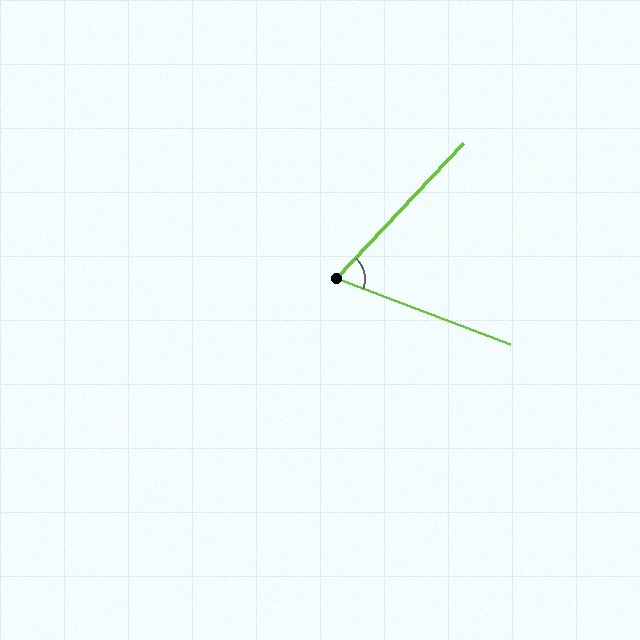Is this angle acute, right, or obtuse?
It is acute.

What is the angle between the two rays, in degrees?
Approximately 68 degrees.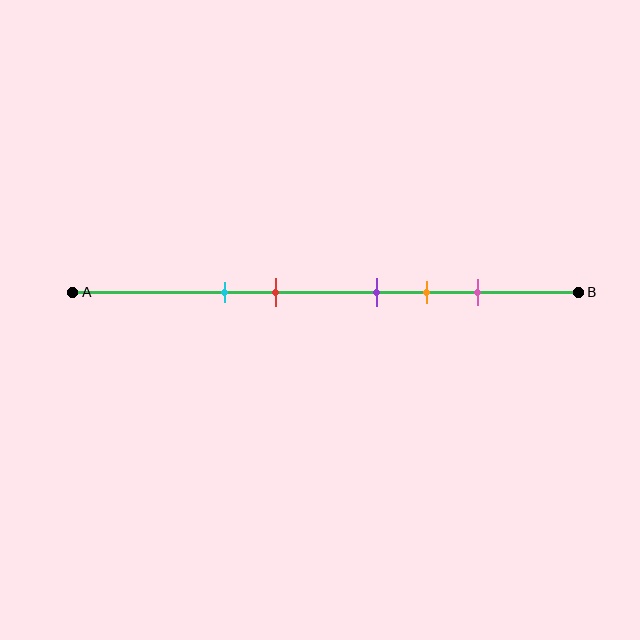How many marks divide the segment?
There are 5 marks dividing the segment.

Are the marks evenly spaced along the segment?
No, the marks are not evenly spaced.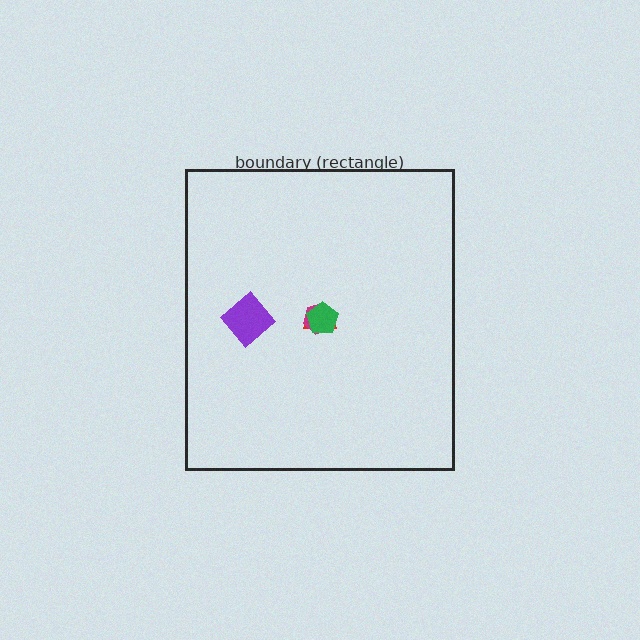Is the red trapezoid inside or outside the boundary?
Inside.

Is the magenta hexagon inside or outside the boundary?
Inside.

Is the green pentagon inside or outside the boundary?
Inside.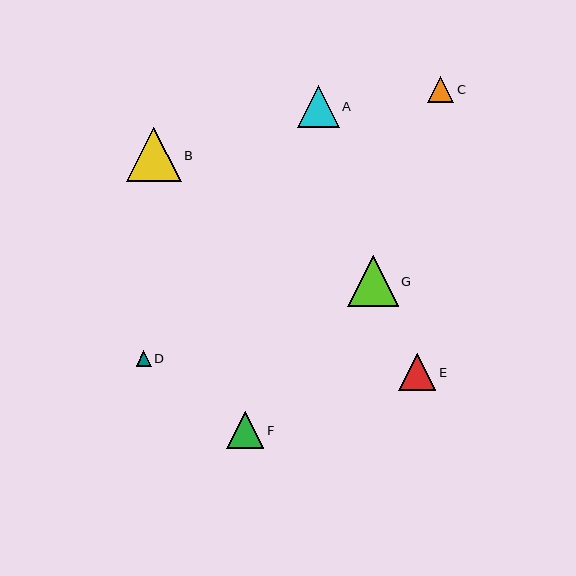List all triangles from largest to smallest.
From largest to smallest: B, G, A, F, E, C, D.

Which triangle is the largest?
Triangle B is the largest with a size of approximately 55 pixels.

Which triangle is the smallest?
Triangle D is the smallest with a size of approximately 15 pixels.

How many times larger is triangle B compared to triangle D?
Triangle B is approximately 3.6 times the size of triangle D.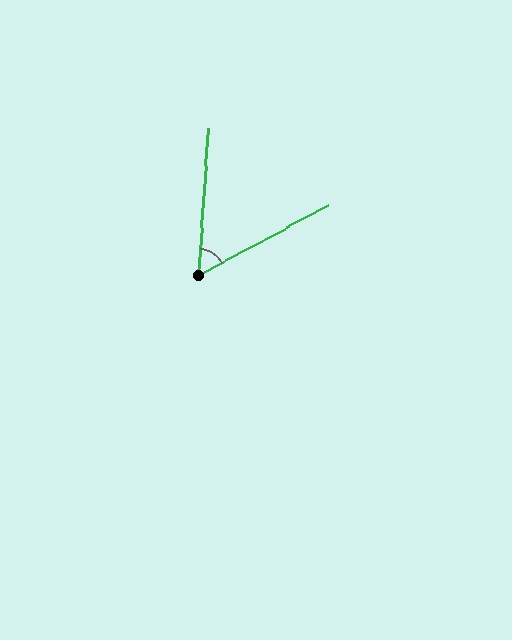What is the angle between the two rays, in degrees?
Approximately 58 degrees.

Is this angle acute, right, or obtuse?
It is acute.